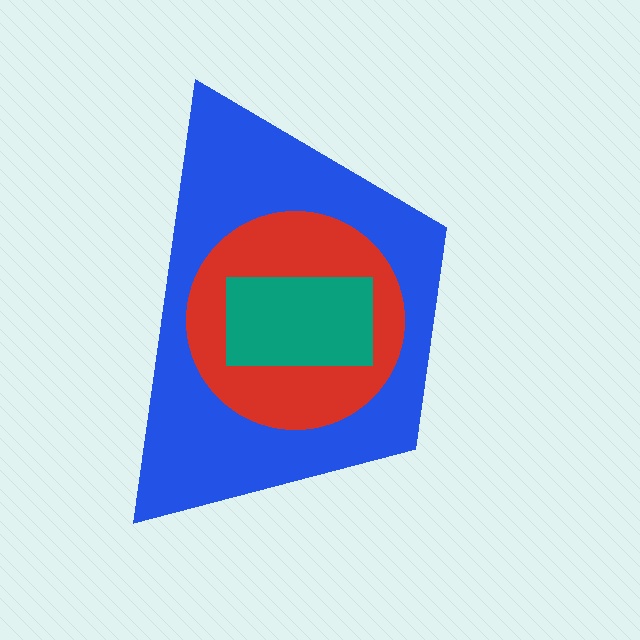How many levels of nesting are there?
3.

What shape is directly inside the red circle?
The teal rectangle.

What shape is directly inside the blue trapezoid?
The red circle.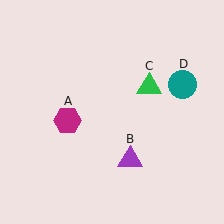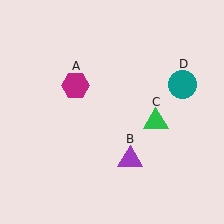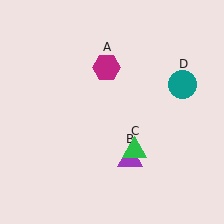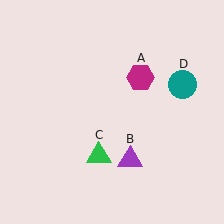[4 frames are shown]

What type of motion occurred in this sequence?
The magenta hexagon (object A), green triangle (object C) rotated clockwise around the center of the scene.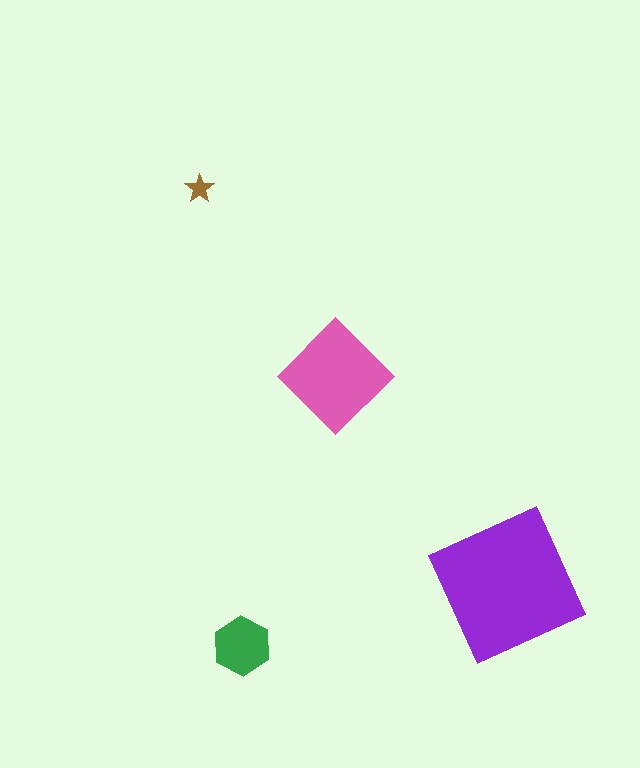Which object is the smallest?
The brown star.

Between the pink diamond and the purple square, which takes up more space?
The purple square.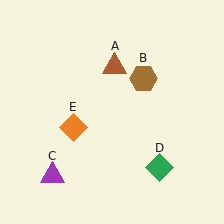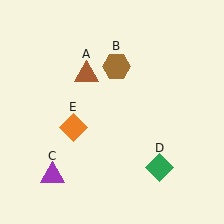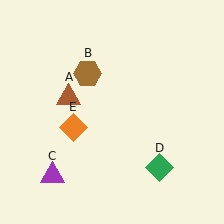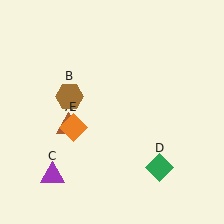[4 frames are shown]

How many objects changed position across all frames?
2 objects changed position: brown triangle (object A), brown hexagon (object B).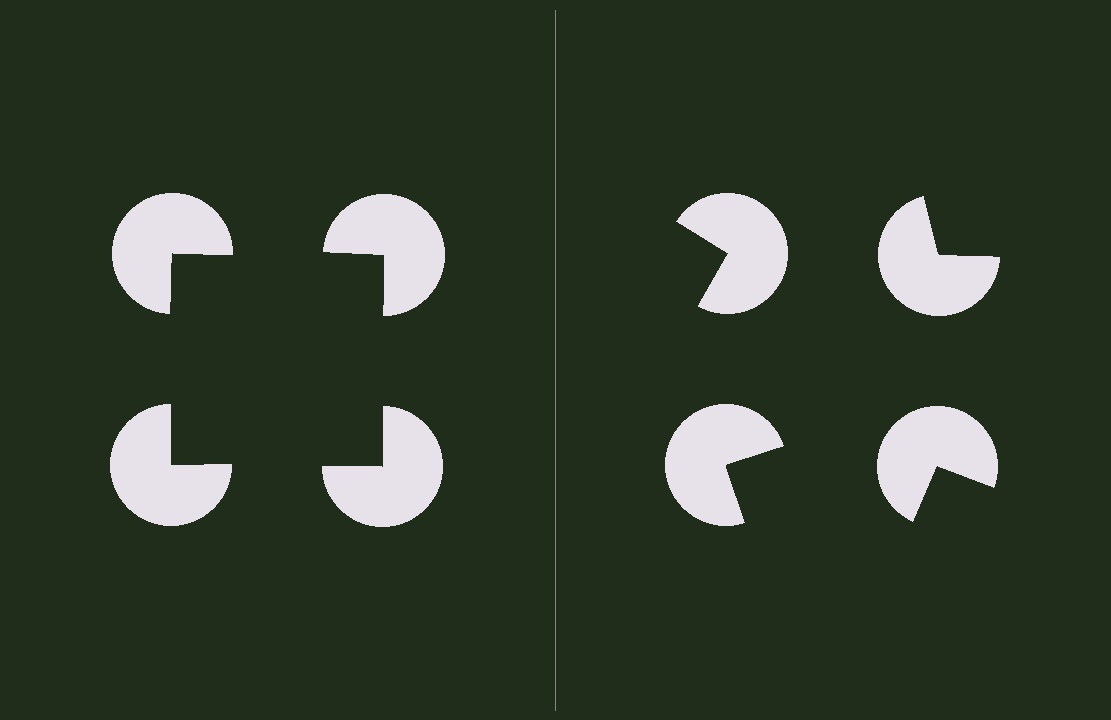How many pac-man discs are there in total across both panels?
8 — 4 on each side.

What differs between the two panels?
The pac-man discs are positioned identically on both sides; only the wedge orientations differ. On the left they align to a square; on the right they are misaligned.